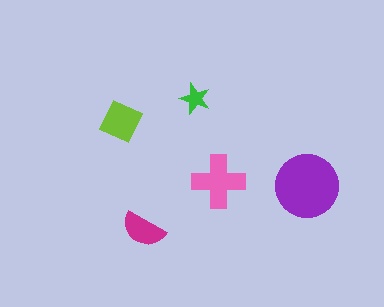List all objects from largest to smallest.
The purple circle, the pink cross, the lime square, the magenta semicircle, the green star.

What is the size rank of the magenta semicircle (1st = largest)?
4th.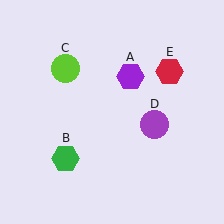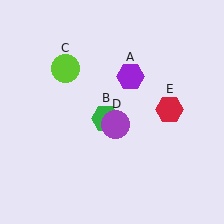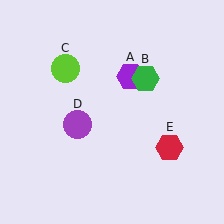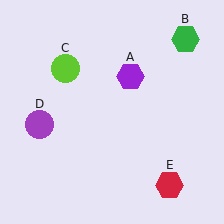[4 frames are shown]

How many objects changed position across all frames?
3 objects changed position: green hexagon (object B), purple circle (object D), red hexagon (object E).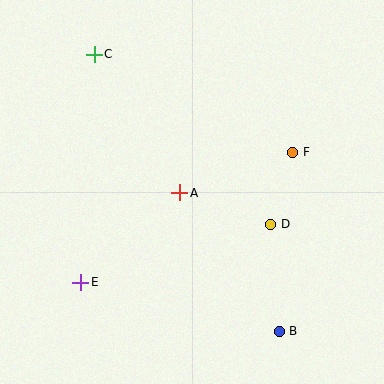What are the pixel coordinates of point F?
Point F is at (293, 152).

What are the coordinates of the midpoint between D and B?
The midpoint between D and B is at (275, 278).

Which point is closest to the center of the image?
Point A at (180, 193) is closest to the center.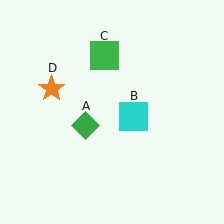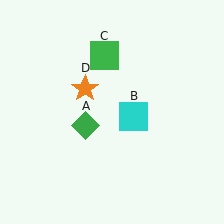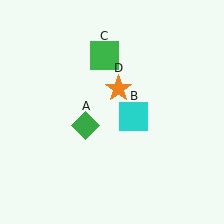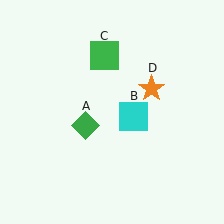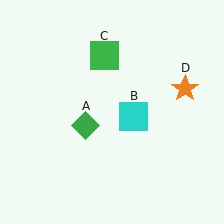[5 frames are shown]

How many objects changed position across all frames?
1 object changed position: orange star (object D).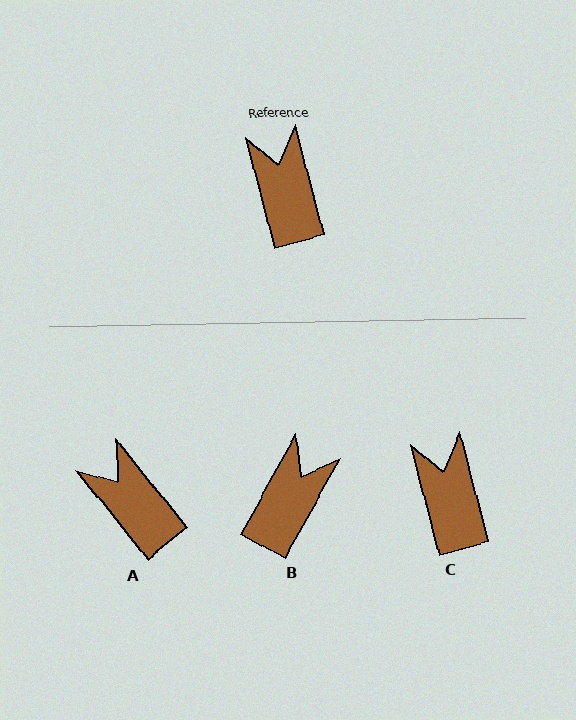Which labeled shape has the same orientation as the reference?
C.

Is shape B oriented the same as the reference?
No, it is off by about 44 degrees.